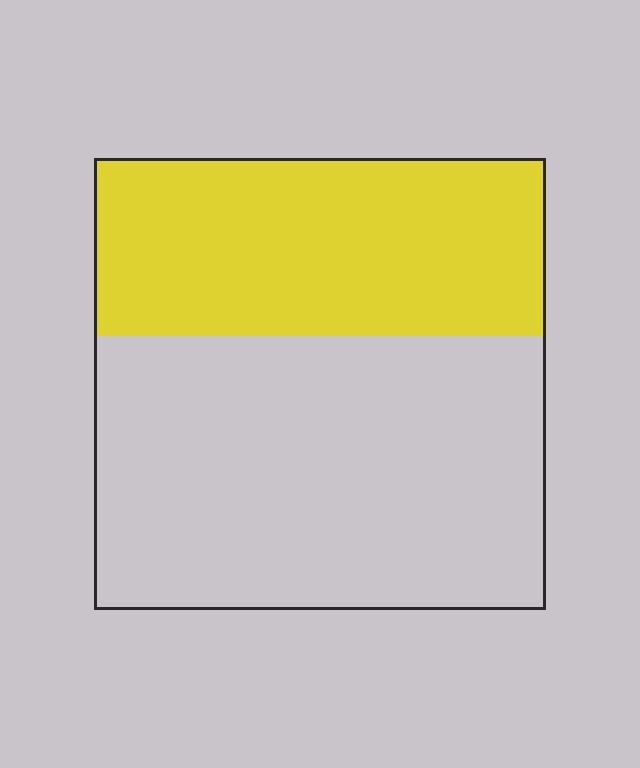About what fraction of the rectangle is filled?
About two fifths (2/5).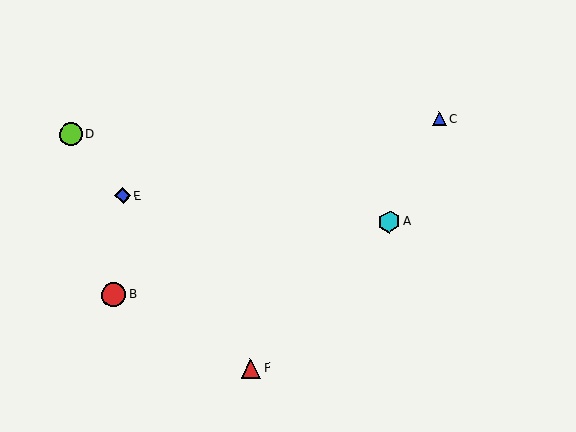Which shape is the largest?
The red circle (labeled B) is the largest.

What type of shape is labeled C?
Shape C is a blue triangle.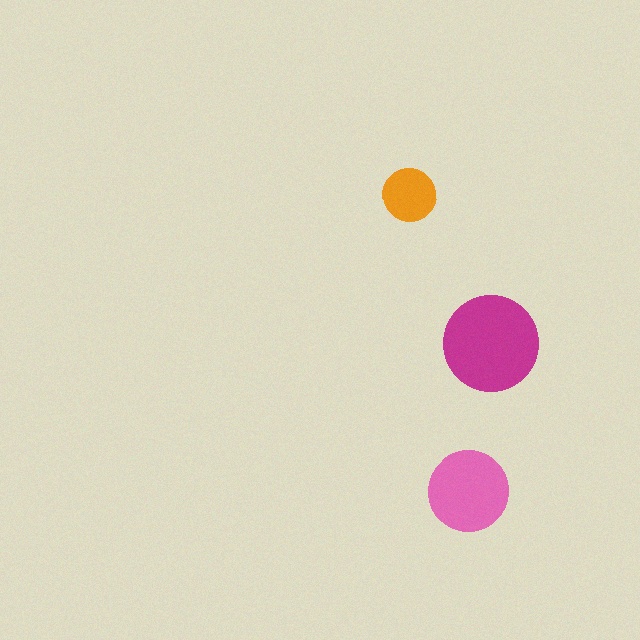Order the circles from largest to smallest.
the magenta one, the pink one, the orange one.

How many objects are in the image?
There are 3 objects in the image.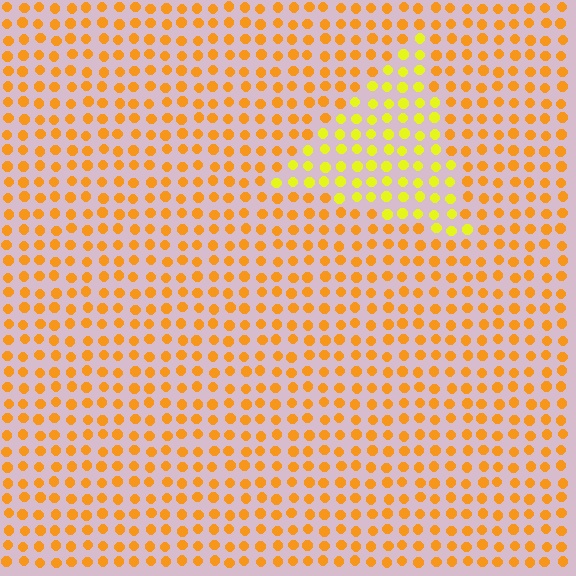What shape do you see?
I see a triangle.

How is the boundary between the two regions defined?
The boundary is defined purely by a slight shift in hue (about 31 degrees). Spacing, size, and orientation are identical on both sides.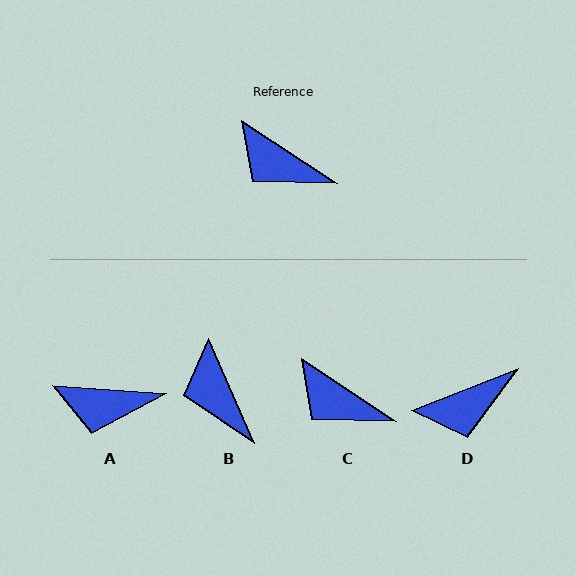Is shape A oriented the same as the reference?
No, it is off by about 29 degrees.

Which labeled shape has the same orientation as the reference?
C.